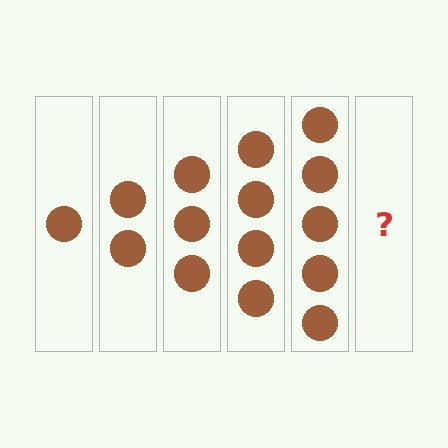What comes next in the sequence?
The next element should be 6 circles.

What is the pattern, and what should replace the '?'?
The pattern is that each step adds one more circle. The '?' should be 6 circles.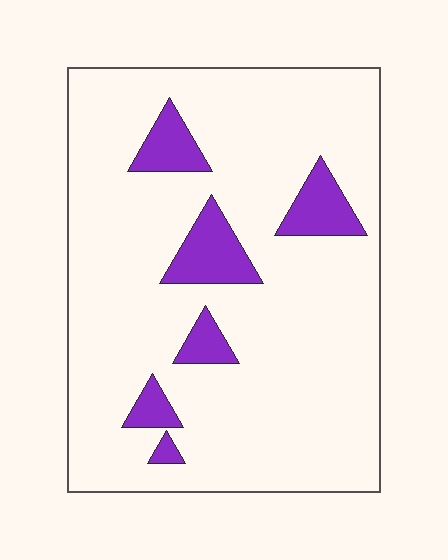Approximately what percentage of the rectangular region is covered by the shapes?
Approximately 10%.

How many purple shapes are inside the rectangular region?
6.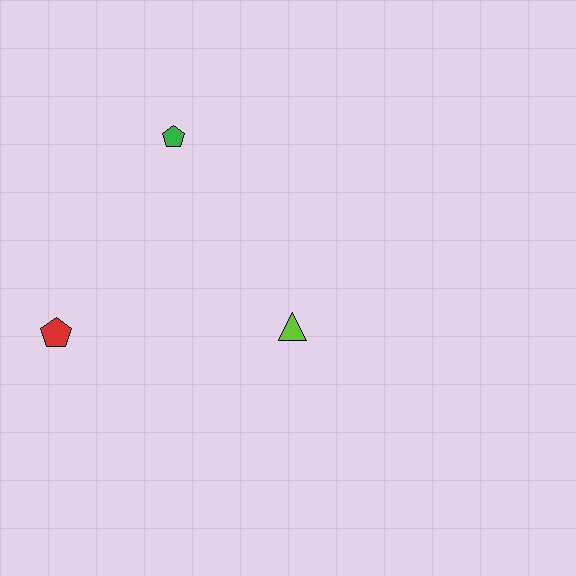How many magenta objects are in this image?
There are no magenta objects.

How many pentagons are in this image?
There are 2 pentagons.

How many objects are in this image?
There are 3 objects.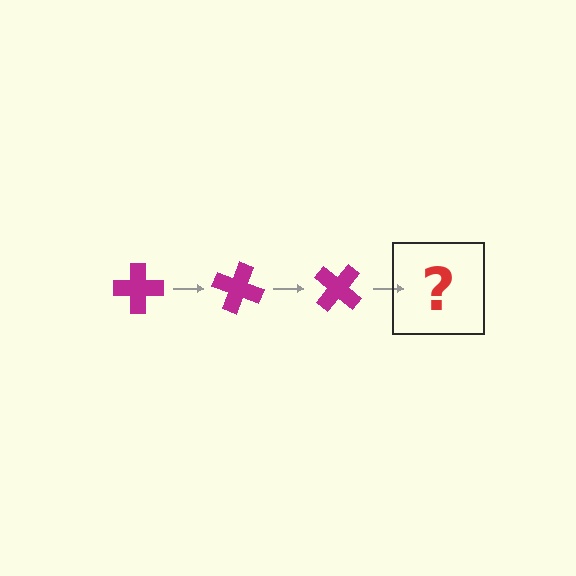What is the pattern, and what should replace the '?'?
The pattern is that the cross rotates 20 degrees each step. The '?' should be a magenta cross rotated 60 degrees.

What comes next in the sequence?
The next element should be a magenta cross rotated 60 degrees.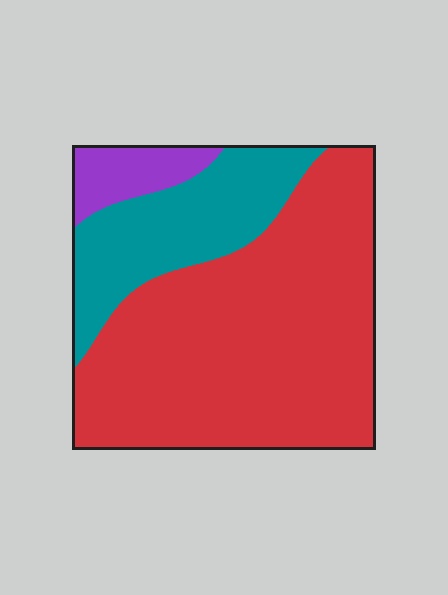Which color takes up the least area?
Purple, at roughly 10%.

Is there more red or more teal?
Red.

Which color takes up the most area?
Red, at roughly 70%.